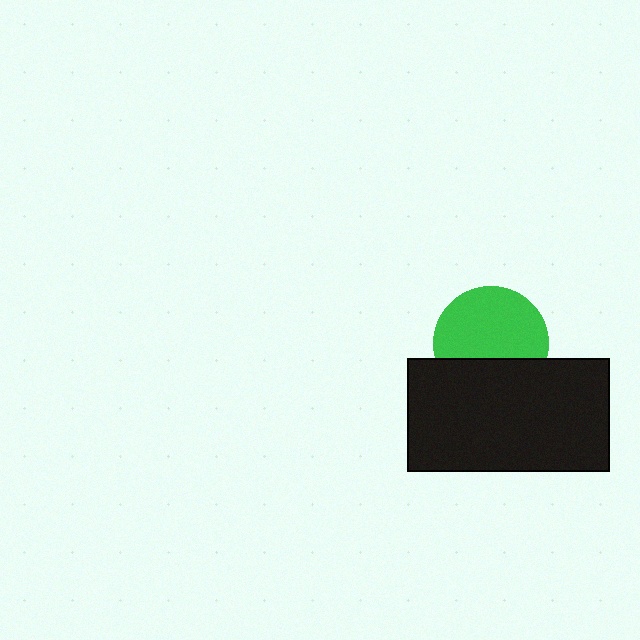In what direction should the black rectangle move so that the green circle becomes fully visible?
The black rectangle should move down. That is the shortest direction to clear the overlap and leave the green circle fully visible.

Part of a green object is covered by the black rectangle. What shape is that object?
It is a circle.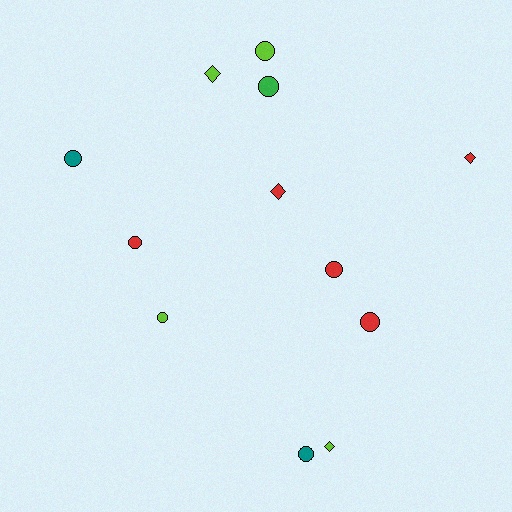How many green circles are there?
There is 1 green circle.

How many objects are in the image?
There are 12 objects.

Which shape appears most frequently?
Circle, with 8 objects.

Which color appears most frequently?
Red, with 5 objects.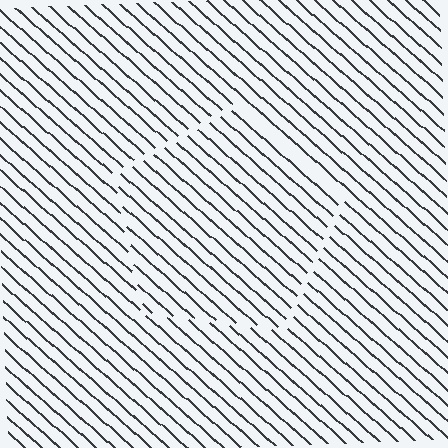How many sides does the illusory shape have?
5 sides — the line-ends trace a pentagon.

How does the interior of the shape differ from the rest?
The interior of the shape contains the same grating, shifted by half a period — the contour is defined by the phase discontinuity where line-ends from the inner and outer gratings abut.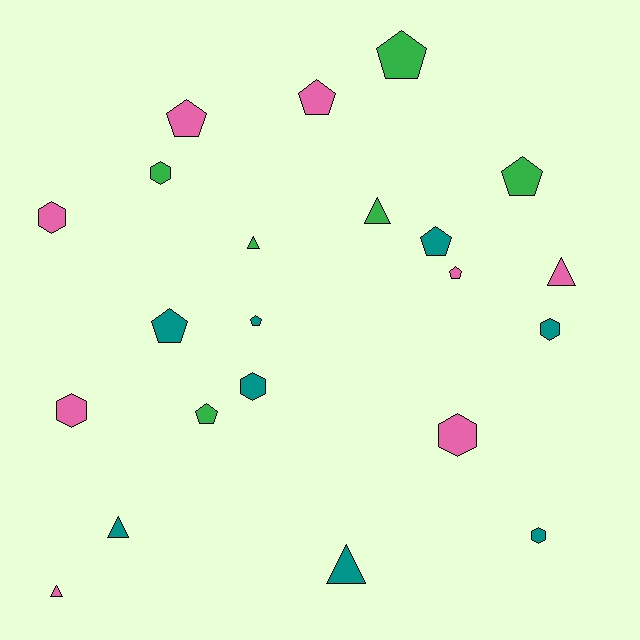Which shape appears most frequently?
Pentagon, with 9 objects.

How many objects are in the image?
There are 22 objects.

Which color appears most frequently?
Teal, with 8 objects.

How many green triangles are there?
There are 2 green triangles.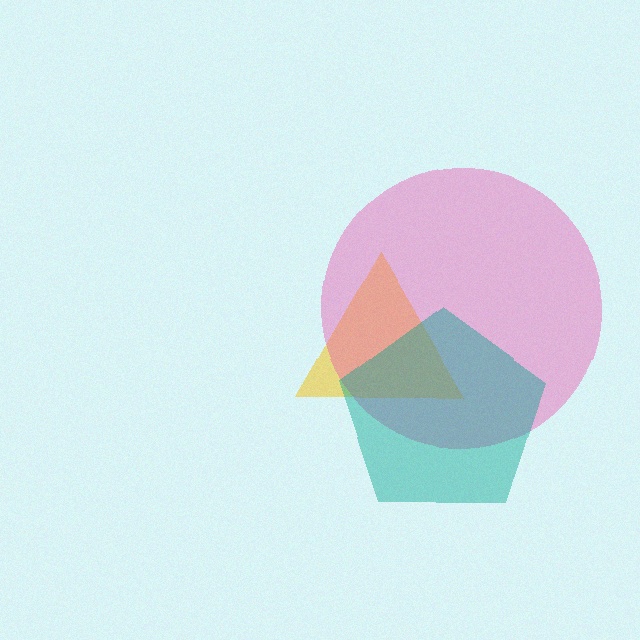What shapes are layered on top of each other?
The layered shapes are: a yellow triangle, a pink circle, a teal pentagon.